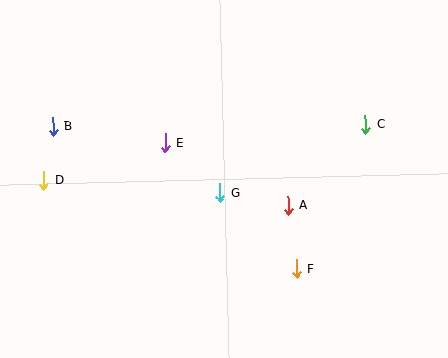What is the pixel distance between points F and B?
The distance between F and B is 282 pixels.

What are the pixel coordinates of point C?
Point C is at (365, 124).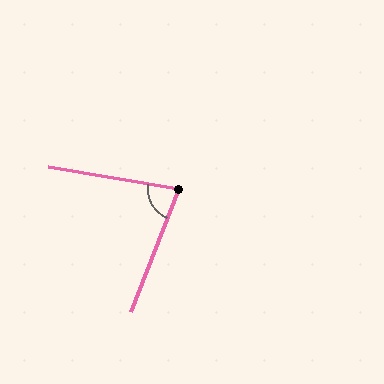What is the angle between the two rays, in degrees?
Approximately 78 degrees.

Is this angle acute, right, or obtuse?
It is acute.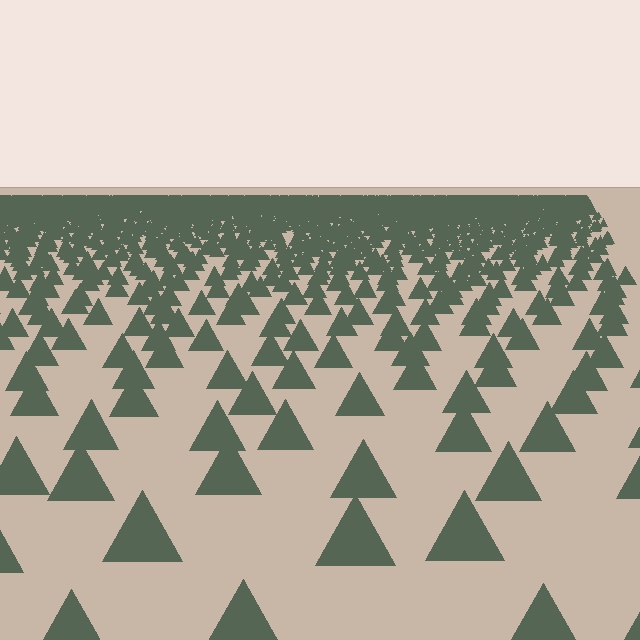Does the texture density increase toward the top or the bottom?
Density increases toward the top.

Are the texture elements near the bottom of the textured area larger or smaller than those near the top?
Larger. Near the bottom, elements are closer to the viewer and appear at a bigger on-screen size.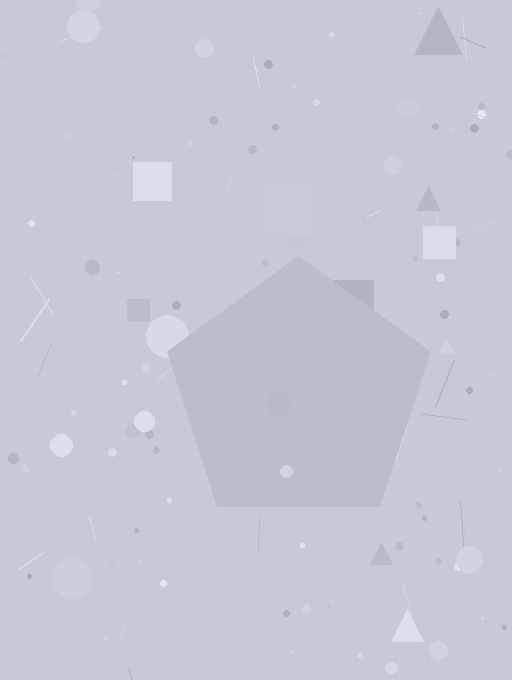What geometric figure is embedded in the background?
A pentagon is embedded in the background.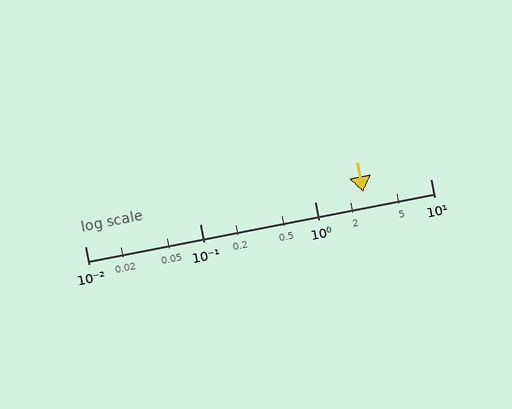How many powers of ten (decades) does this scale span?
The scale spans 3 decades, from 0.01 to 10.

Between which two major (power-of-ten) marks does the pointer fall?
The pointer is between 1 and 10.